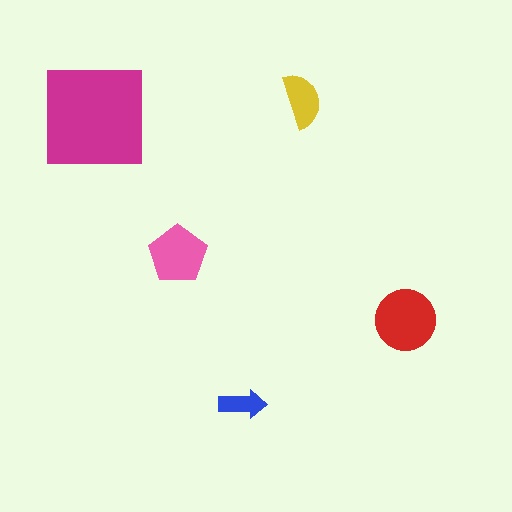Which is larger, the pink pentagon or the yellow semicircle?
The pink pentagon.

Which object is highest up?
The yellow semicircle is topmost.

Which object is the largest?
The magenta square.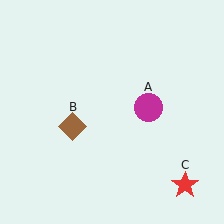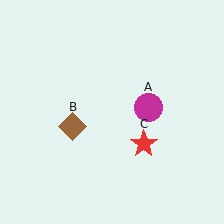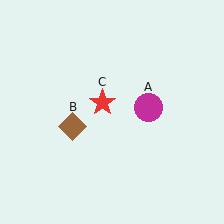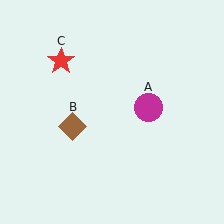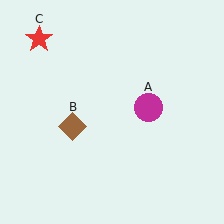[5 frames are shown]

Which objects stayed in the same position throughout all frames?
Magenta circle (object A) and brown diamond (object B) remained stationary.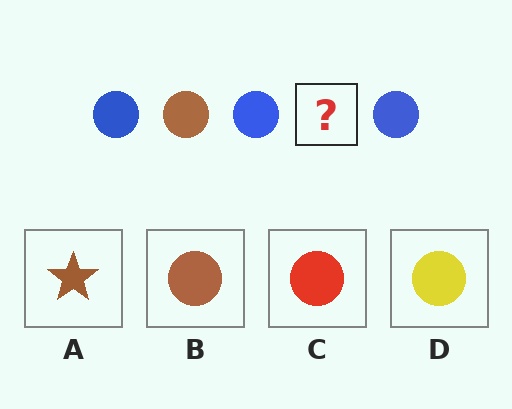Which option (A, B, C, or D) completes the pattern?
B.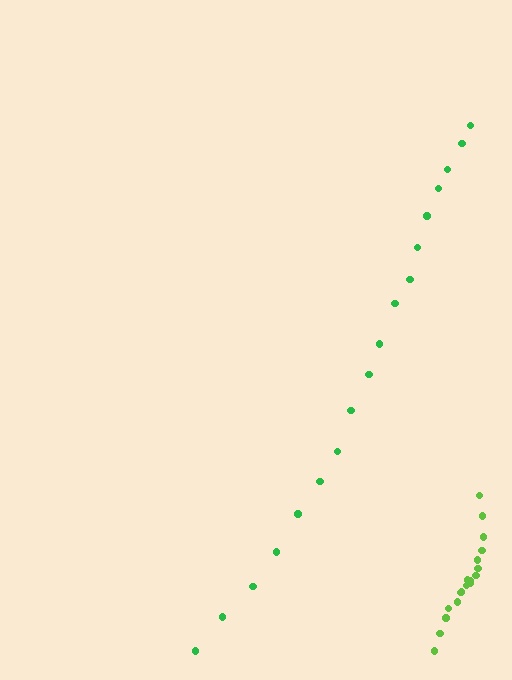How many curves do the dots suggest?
There are 2 distinct paths.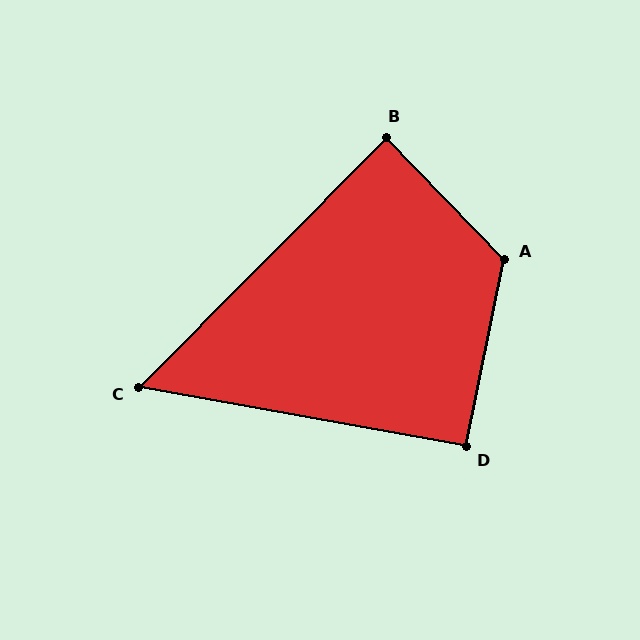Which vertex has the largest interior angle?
A, at approximately 125 degrees.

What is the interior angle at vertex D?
Approximately 91 degrees (approximately right).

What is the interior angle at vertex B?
Approximately 89 degrees (approximately right).